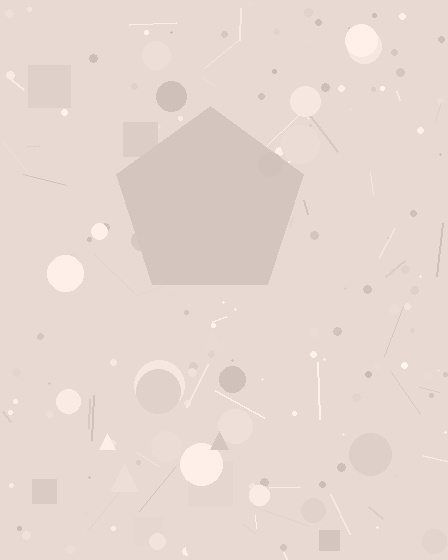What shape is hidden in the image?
A pentagon is hidden in the image.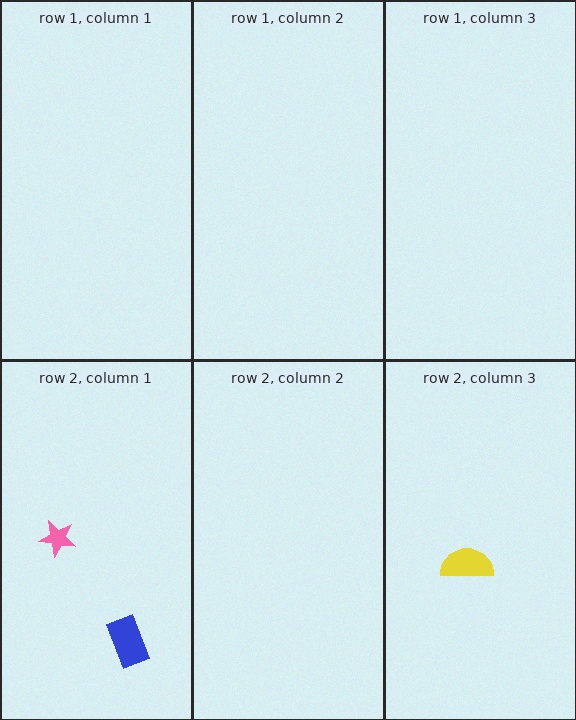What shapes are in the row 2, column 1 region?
The pink star, the blue rectangle.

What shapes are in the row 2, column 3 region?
The yellow semicircle.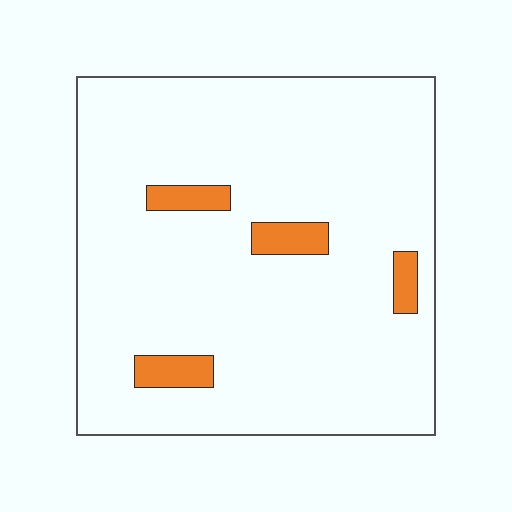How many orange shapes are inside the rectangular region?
4.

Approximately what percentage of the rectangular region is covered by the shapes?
Approximately 5%.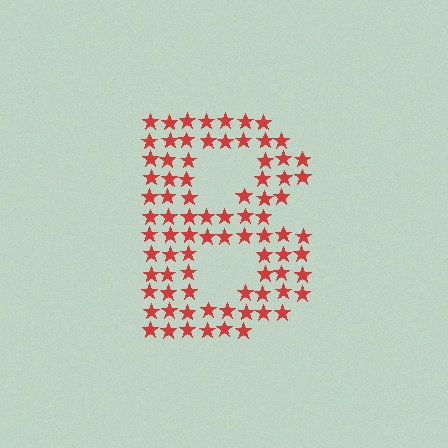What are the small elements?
The small elements are stars.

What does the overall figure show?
The overall figure shows the letter B.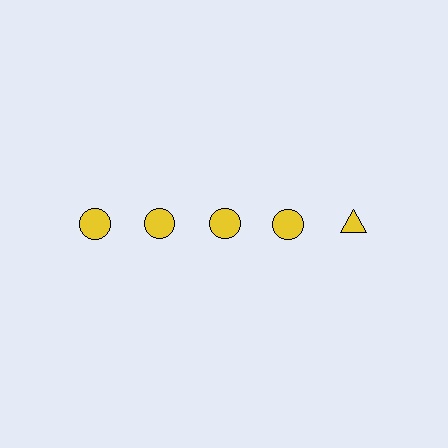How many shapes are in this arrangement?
There are 5 shapes arranged in a grid pattern.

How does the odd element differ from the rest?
It has a different shape: triangle instead of circle.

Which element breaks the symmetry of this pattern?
The yellow triangle in the top row, rightmost column breaks the symmetry. All other shapes are yellow circles.